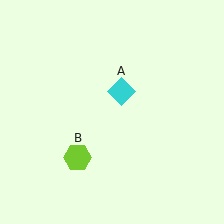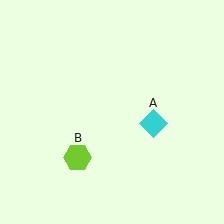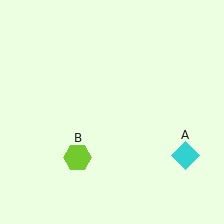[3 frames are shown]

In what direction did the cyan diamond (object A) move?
The cyan diamond (object A) moved down and to the right.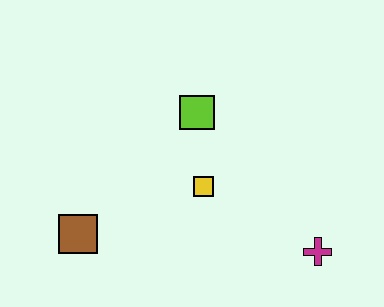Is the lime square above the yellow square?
Yes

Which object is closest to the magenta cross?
The yellow square is closest to the magenta cross.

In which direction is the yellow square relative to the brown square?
The yellow square is to the right of the brown square.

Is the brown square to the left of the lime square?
Yes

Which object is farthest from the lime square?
The magenta cross is farthest from the lime square.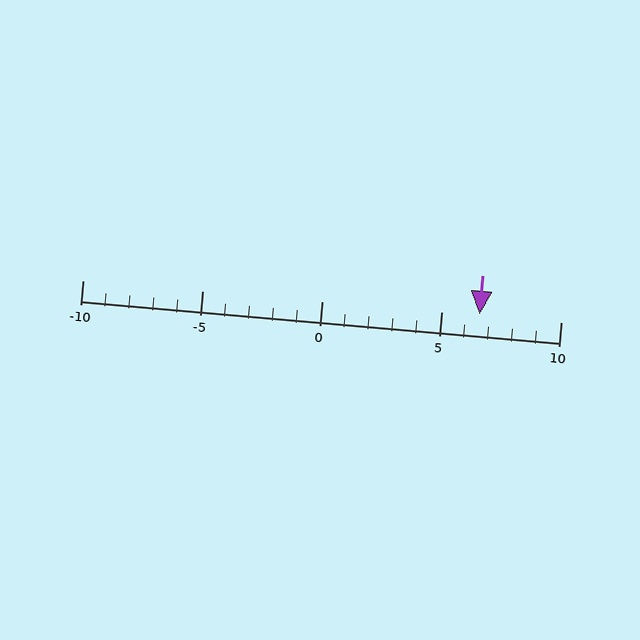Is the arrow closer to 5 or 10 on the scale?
The arrow is closer to 5.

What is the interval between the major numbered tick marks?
The major tick marks are spaced 5 units apart.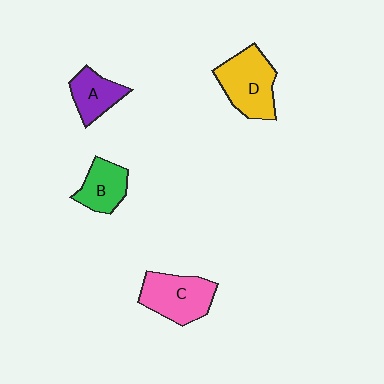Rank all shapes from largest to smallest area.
From largest to smallest: D (yellow), C (pink), B (green), A (purple).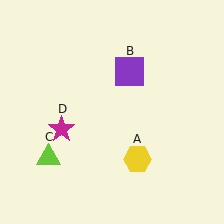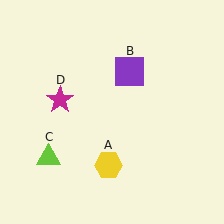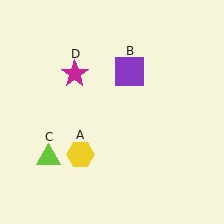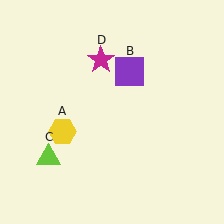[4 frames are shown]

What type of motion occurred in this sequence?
The yellow hexagon (object A), magenta star (object D) rotated clockwise around the center of the scene.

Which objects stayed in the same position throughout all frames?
Purple square (object B) and lime triangle (object C) remained stationary.